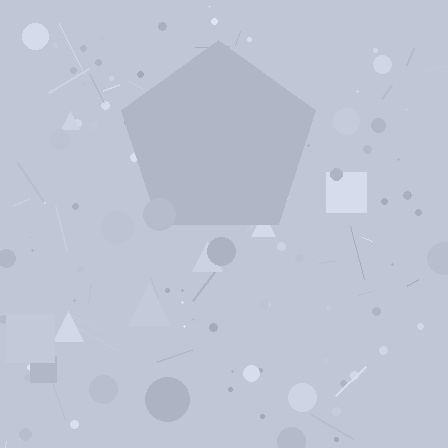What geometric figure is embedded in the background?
A pentagon is embedded in the background.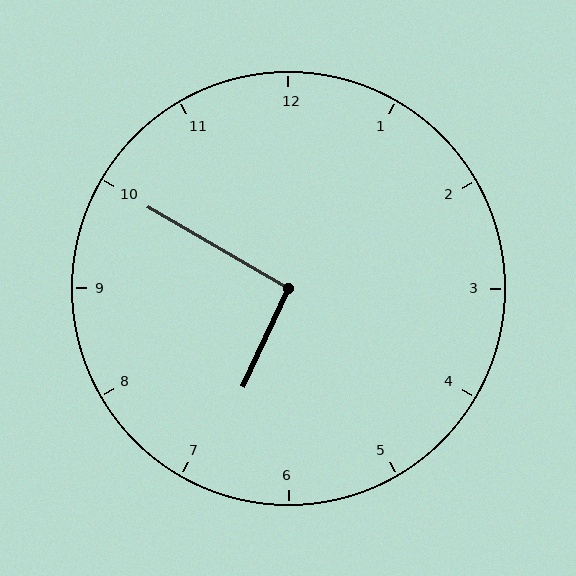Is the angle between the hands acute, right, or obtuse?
It is right.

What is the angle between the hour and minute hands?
Approximately 95 degrees.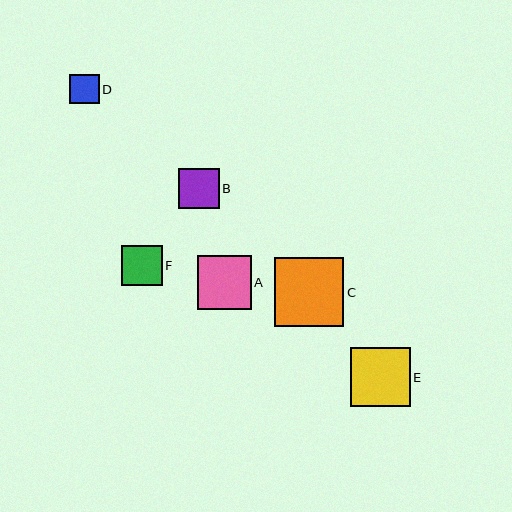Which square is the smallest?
Square D is the smallest with a size of approximately 30 pixels.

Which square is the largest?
Square C is the largest with a size of approximately 69 pixels.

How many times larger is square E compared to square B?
Square E is approximately 1.5 times the size of square B.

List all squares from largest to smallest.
From largest to smallest: C, E, A, B, F, D.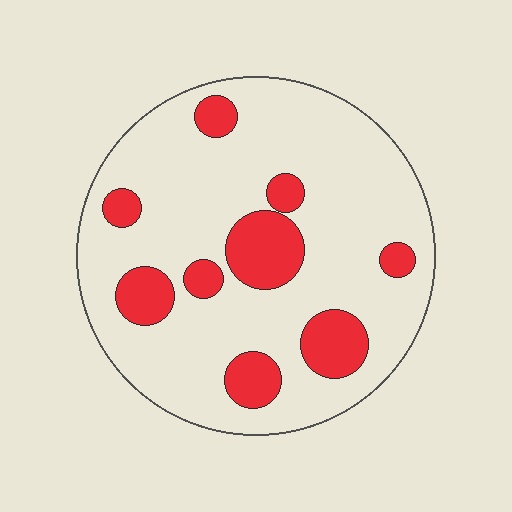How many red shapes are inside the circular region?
9.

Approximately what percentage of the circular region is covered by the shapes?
Approximately 20%.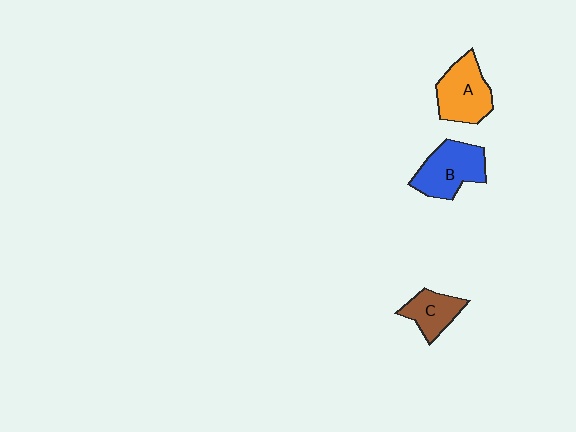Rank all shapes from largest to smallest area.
From largest to smallest: B (blue), A (orange), C (brown).